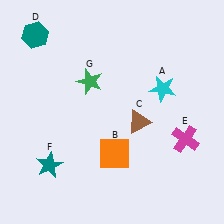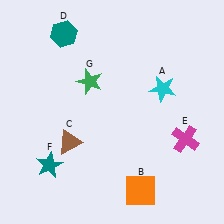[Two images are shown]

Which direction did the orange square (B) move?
The orange square (B) moved down.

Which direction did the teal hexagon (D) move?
The teal hexagon (D) moved right.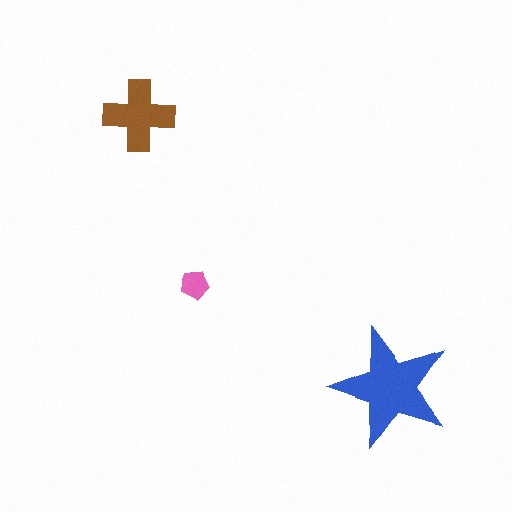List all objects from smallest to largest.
The pink pentagon, the brown cross, the blue star.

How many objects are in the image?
There are 3 objects in the image.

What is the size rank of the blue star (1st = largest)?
1st.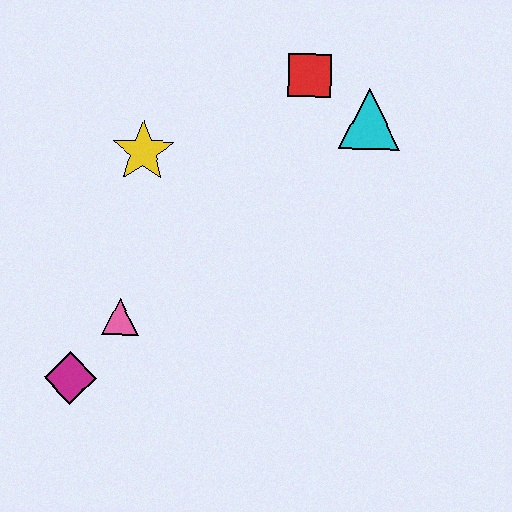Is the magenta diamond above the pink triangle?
No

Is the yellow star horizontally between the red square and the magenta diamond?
Yes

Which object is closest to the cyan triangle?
The red square is closest to the cyan triangle.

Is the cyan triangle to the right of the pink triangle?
Yes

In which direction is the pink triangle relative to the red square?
The pink triangle is below the red square.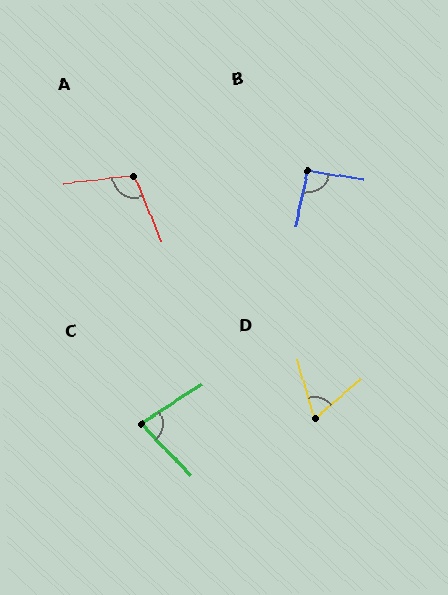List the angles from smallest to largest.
D (65°), C (79°), B (94°), A (106°).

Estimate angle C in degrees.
Approximately 79 degrees.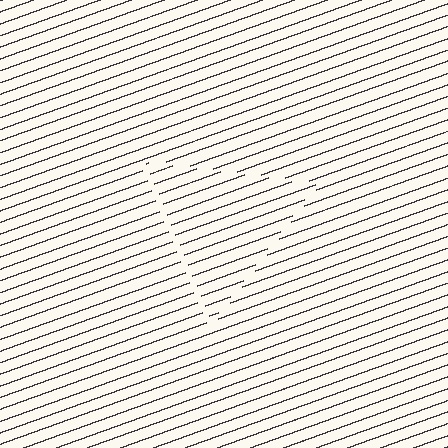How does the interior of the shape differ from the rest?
The interior of the shape contains the same grating, shifted by half a period — the contour is defined by the phase discontinuity where line-ends from the inner and outer gratings abut.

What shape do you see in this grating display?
An illusory triangle. The interior of the shape contains the same grating, shifted by half a period — the contour is defined by the phase discontinuity where line-ends from the inner and outer gratings abut.